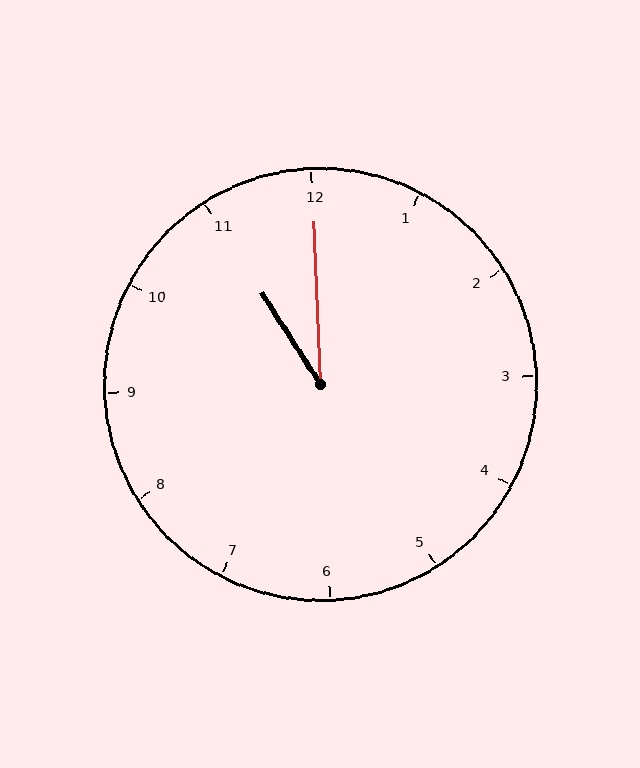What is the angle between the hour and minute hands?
Approximately 30 degrees.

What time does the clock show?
11:00.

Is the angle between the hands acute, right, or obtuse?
It is acute.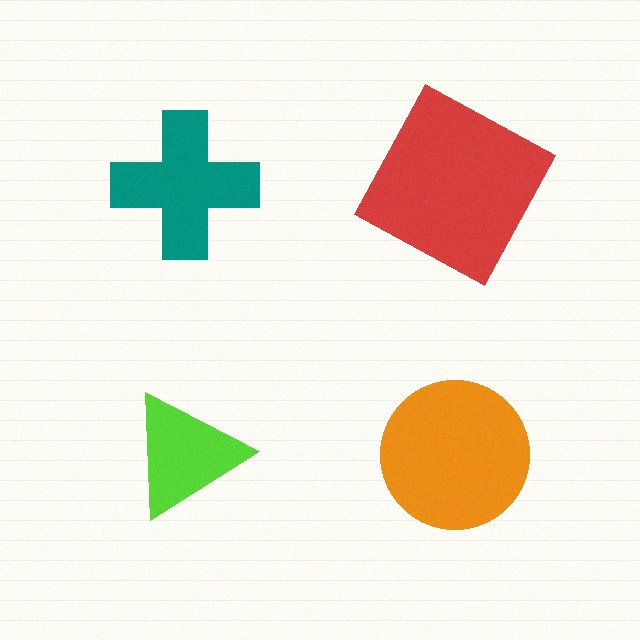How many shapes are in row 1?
2 shapes.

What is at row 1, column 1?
A teal cross.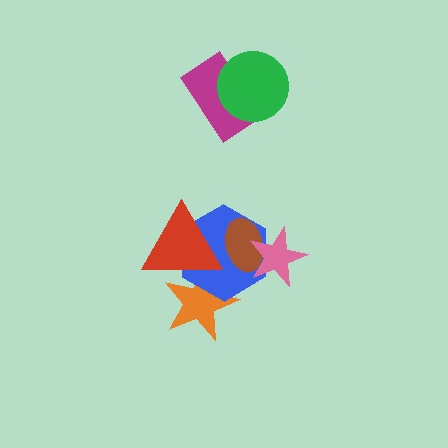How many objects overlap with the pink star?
2 objects overlap with the pink star.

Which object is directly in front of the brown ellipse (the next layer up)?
The pink star is directly in front of the brown ellipse.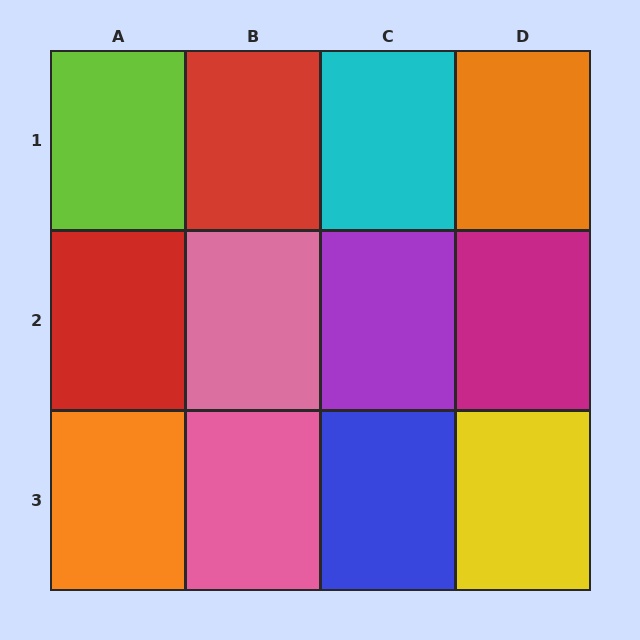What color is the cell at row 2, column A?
Red.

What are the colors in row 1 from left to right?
Lime, red, cyan, orange.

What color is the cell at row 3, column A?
Orange.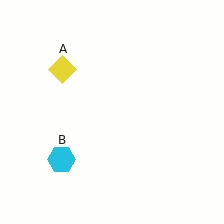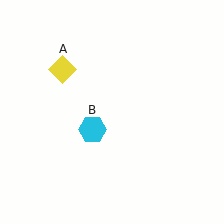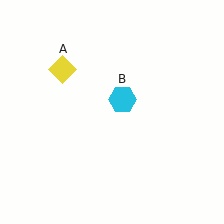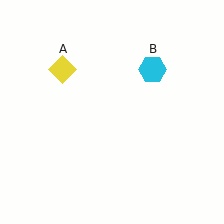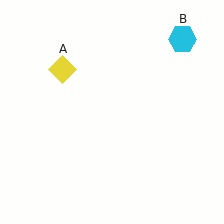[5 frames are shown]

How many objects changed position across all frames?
1 object changed position: cyan hexagon (object B).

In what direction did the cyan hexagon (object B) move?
The cyan hexagon (object B) moved up and to the right.